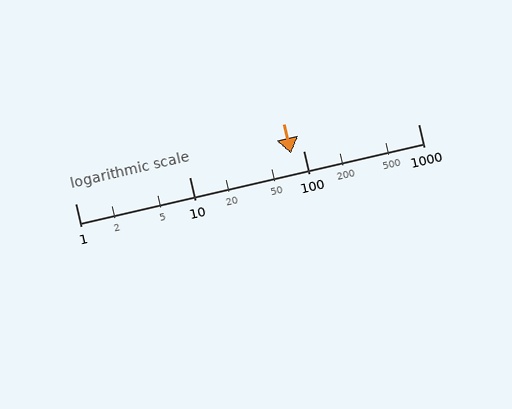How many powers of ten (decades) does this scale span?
The scale spans 3 decades, from 1 to 1000.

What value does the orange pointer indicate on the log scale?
The pointer indicates approximately 77.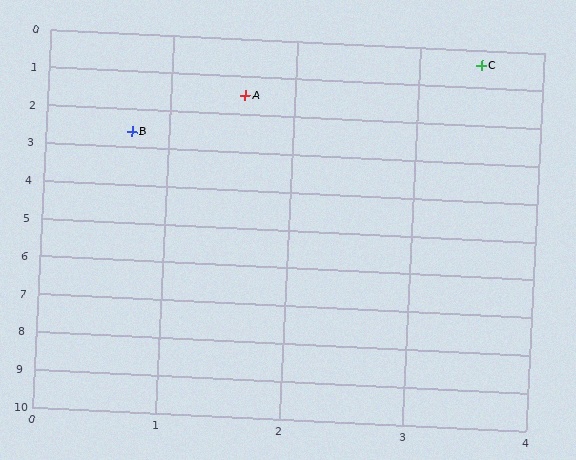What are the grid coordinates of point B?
Point B is at approximately (0.7, 2.6).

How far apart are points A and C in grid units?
Points A and C are about 2.2 grid units apart.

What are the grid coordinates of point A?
Point A is at approximately (1.6, 1.5).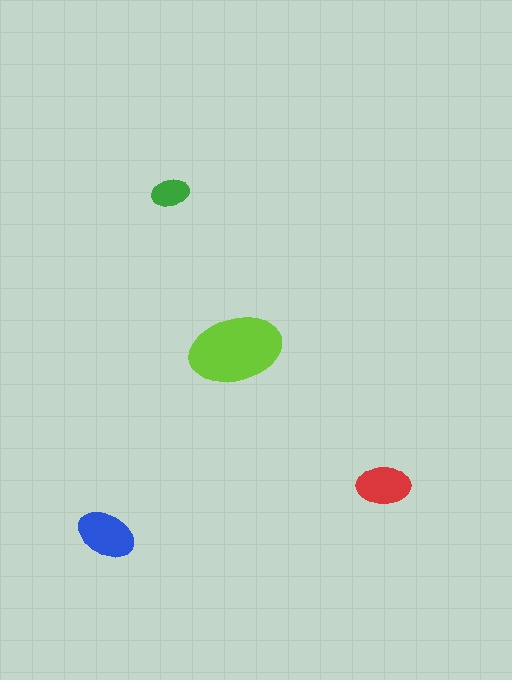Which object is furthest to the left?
The blue ellipse is leftmost.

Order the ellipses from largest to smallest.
the lime one, the blue one, the red one, the green one.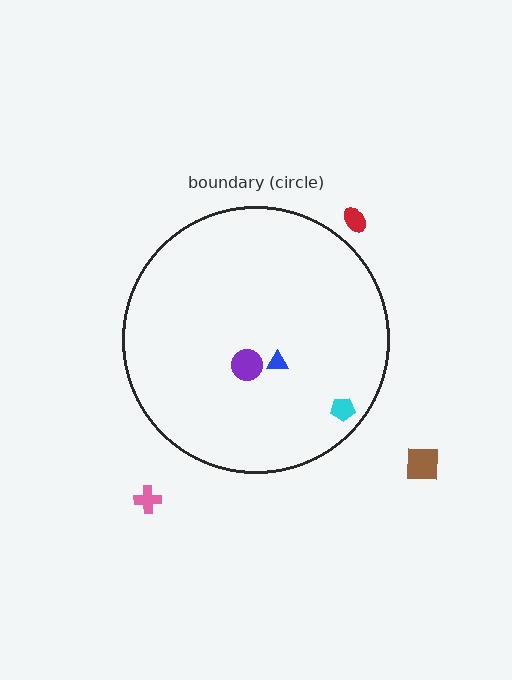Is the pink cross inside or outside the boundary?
Outside.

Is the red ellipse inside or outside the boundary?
Outside.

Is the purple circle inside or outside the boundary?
Inside.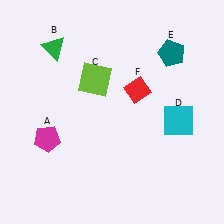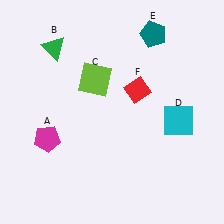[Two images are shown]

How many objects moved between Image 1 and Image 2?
1 object moved between the two images.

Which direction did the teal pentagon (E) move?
The teal pentagon (E) moved up.